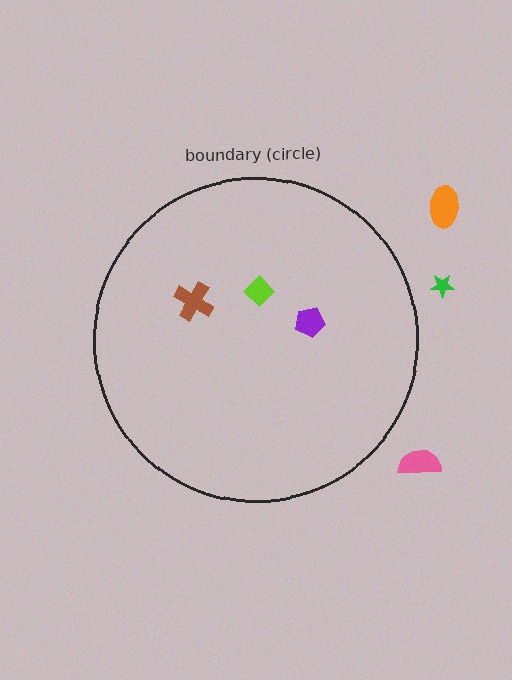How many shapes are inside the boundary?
3 inside, 3 outside.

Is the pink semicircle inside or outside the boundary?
Outside.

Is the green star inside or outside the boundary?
Outside.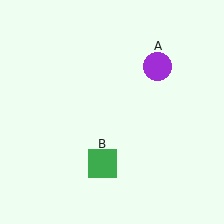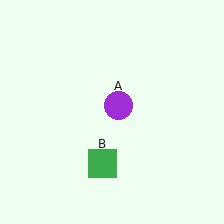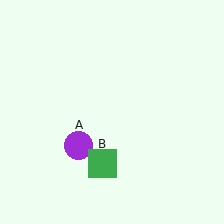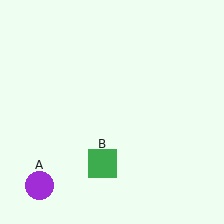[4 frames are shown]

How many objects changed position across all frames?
1 object changed position: purple circle (object A).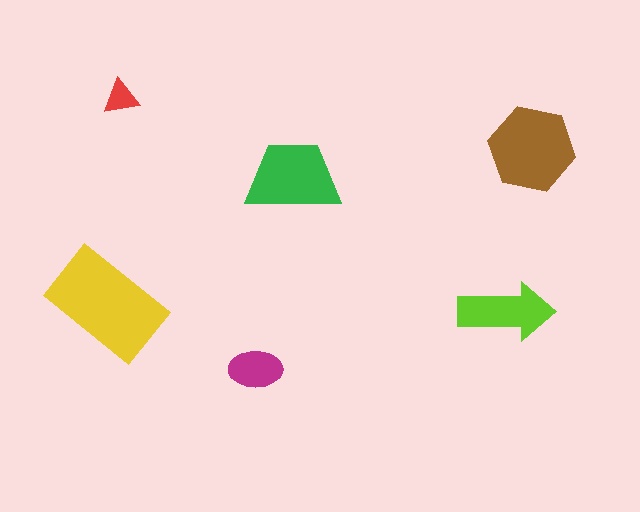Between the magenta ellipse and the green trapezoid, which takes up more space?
The green trapezoid.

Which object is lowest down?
The magenta ellipse is bottommost.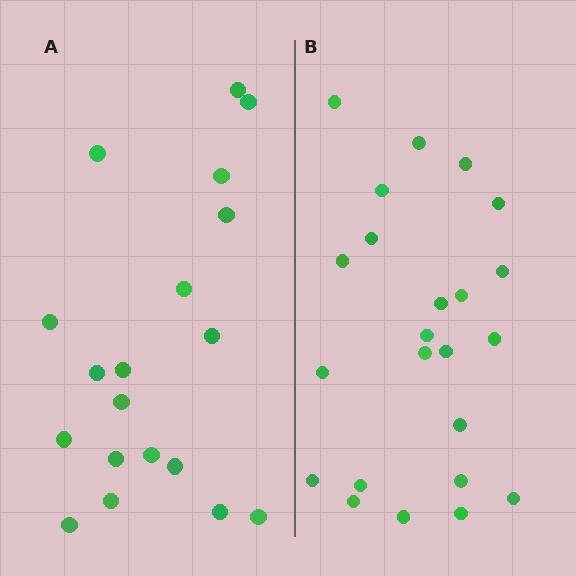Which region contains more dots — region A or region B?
Region B (the right region) has more dots.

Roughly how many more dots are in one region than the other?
Region B has about 4 more dots than region A.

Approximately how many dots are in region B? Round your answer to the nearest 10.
About 20 dots. (The exact count is 23, which rounds to 20.)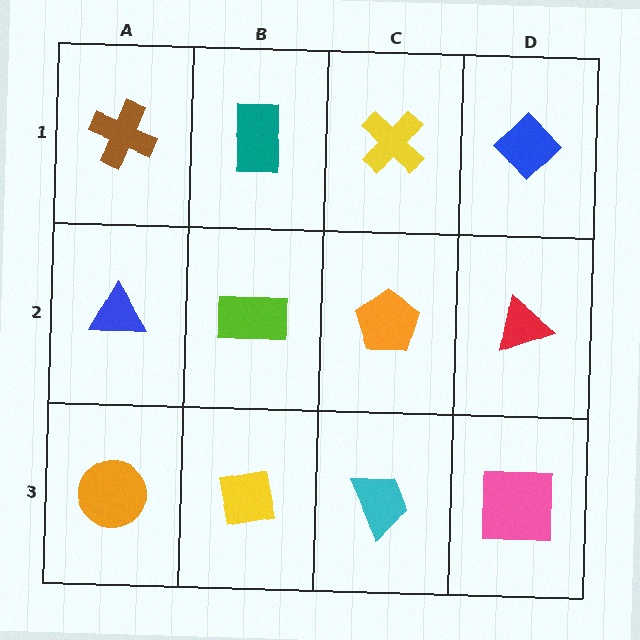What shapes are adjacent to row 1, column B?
A lime rectangle (row 2, column B), a brown cross (row 1, column A), a yellow cross (row 1, column C).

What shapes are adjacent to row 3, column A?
A blue triangle (row 2, column A), a yellow square (row 3, column B).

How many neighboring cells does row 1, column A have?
2.